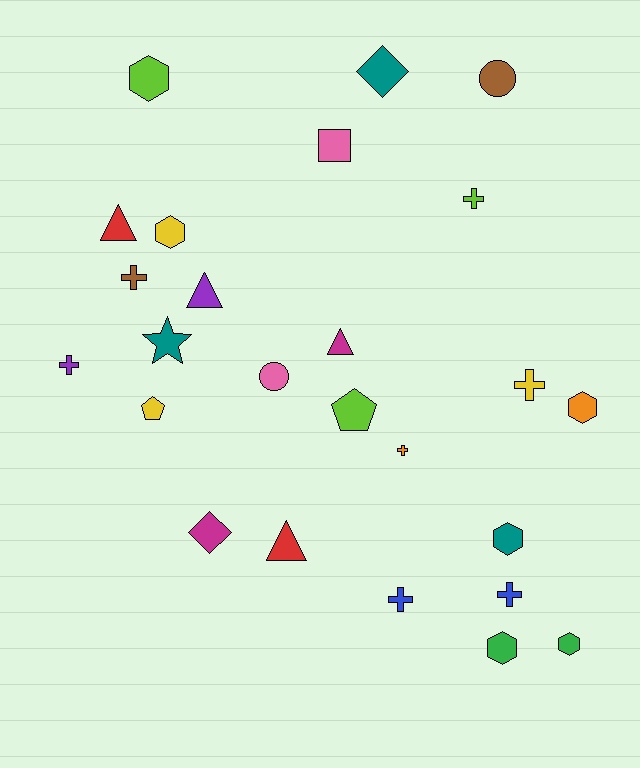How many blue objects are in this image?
There are 2 blue objects.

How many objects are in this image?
There are 25 objects.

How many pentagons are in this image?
There are 2 pentagons.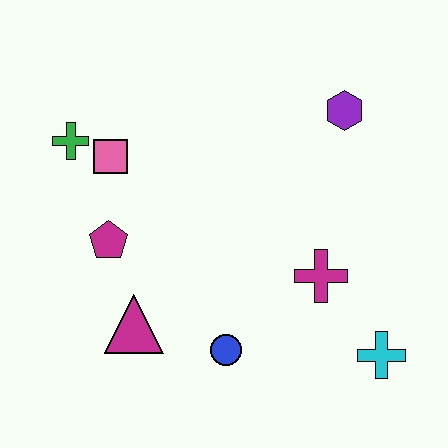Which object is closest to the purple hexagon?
The magenta cross is closest to the purple hexagon.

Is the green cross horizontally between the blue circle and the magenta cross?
No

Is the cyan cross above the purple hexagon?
No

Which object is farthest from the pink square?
The cyan cross is farthest from the pink square.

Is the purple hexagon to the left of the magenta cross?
No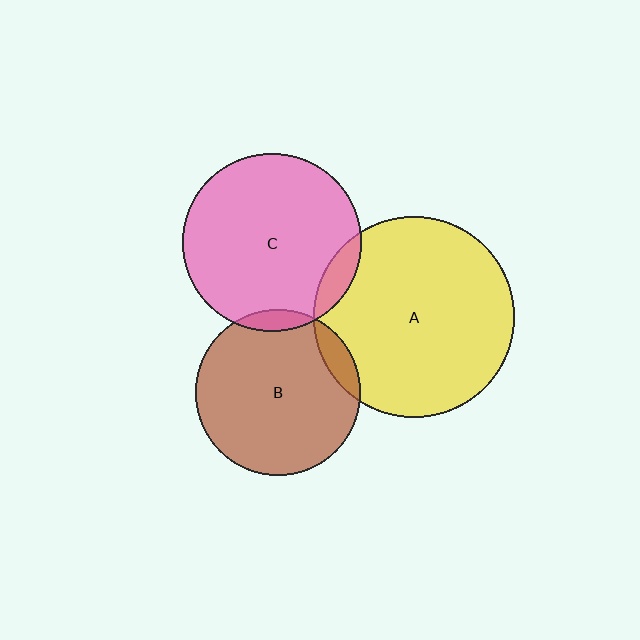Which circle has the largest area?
Circle A (yellow).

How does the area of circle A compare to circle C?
Approximately 1.3 times.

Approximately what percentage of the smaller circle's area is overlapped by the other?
Approximately 10%.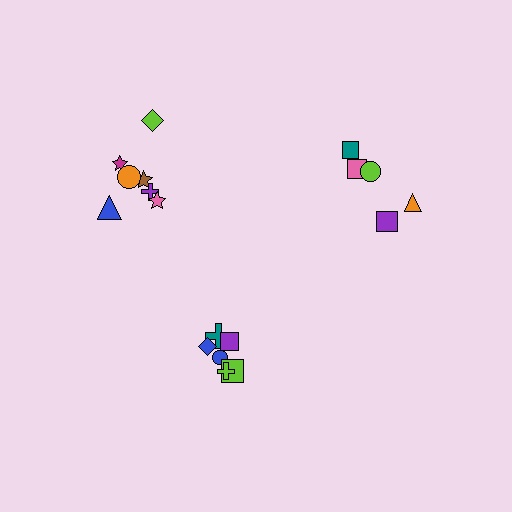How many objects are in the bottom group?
There are 6 objects.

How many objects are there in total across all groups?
There are 18 objects.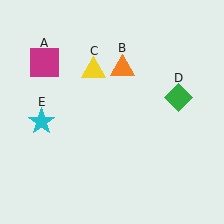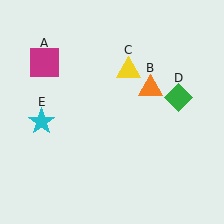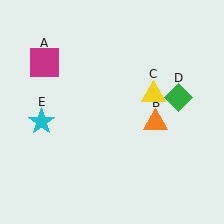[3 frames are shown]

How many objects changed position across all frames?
2 objects changed position: orange triangle (object B), yellow triangle (object C).